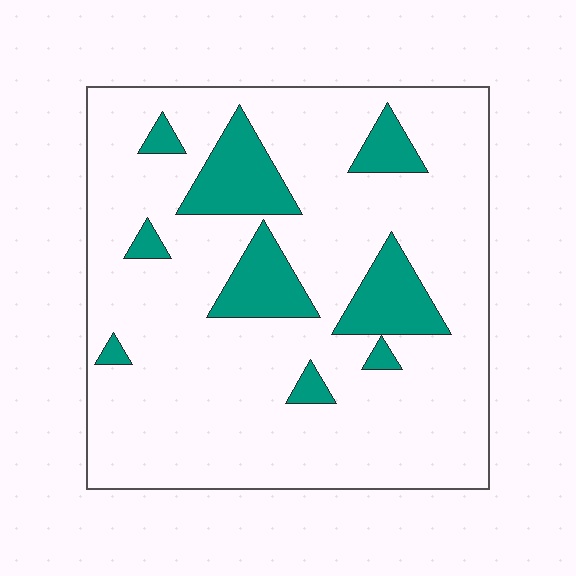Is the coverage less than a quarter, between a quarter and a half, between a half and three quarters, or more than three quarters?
Less than a quarter.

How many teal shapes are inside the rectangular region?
9.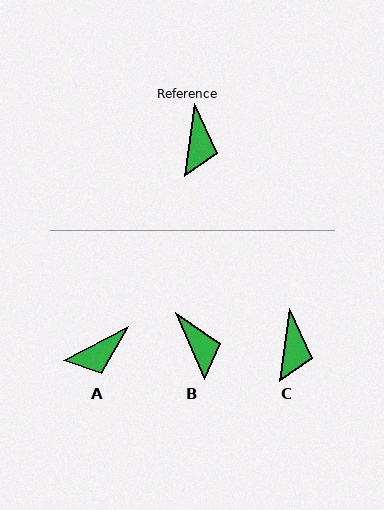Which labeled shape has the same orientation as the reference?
C.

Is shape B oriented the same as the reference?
No, it is off by about 31 degrees.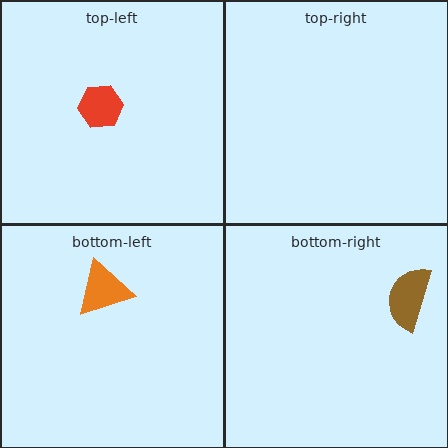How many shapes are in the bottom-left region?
1.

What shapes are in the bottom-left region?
The orange triangle.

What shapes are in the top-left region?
The red hexagon.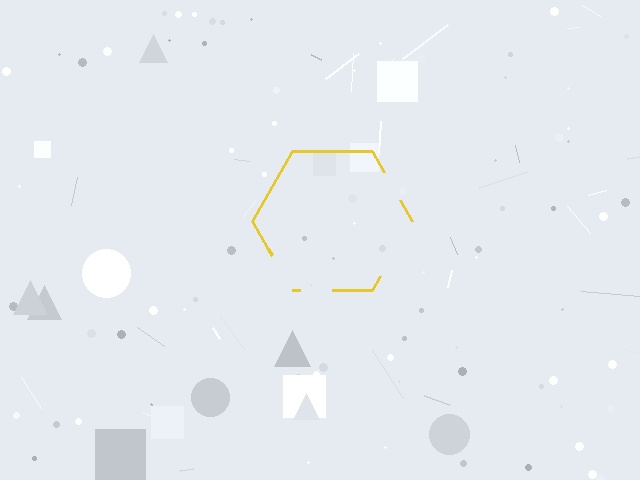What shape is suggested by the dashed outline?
The dashed outline suggests a hexagon.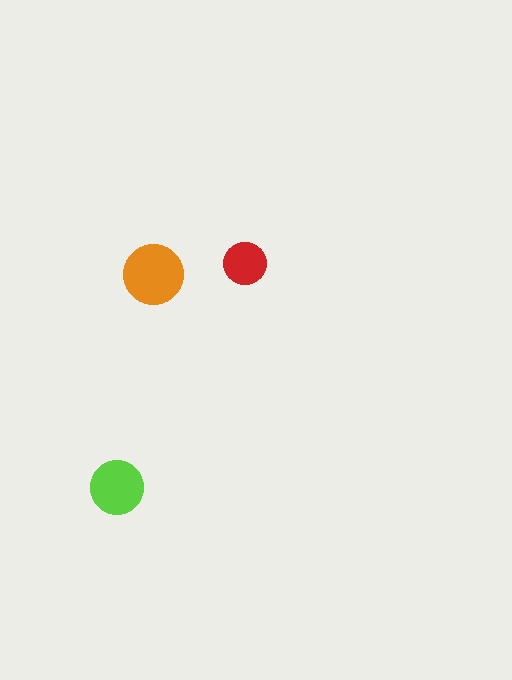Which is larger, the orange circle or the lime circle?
The orange one.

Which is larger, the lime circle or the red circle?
The lime one.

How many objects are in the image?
There are 3 objects in the image.